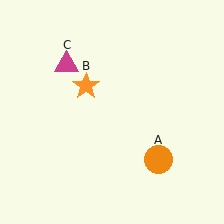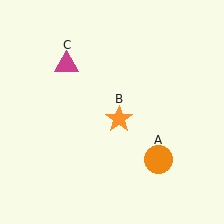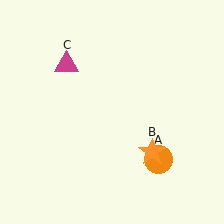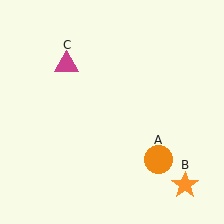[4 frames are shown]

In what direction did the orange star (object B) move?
The orange star (object B) moved down and to the right.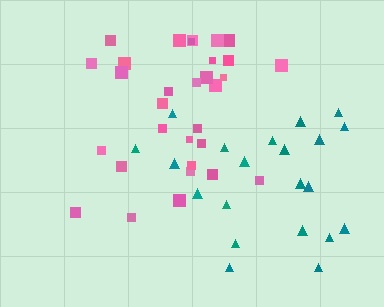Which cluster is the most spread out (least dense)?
Teal.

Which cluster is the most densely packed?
Pink.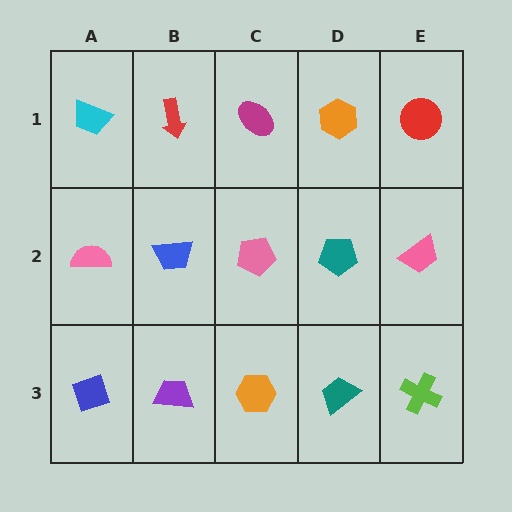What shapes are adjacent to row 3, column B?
A blue trapezoid (row 2, column B), a blue diamond (row 3, column A), an orange hexagon (row 3, column C).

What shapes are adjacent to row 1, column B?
A blue trapezoid (row 2, column B), a cyan trapezoid (row 1, column A), a magenta ellipse (row 1, column C).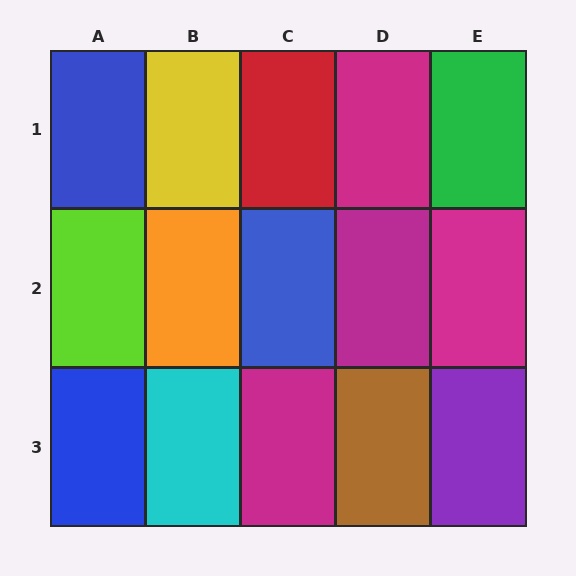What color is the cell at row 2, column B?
Orange.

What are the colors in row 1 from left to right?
Blue, yellow, red, magenta, green.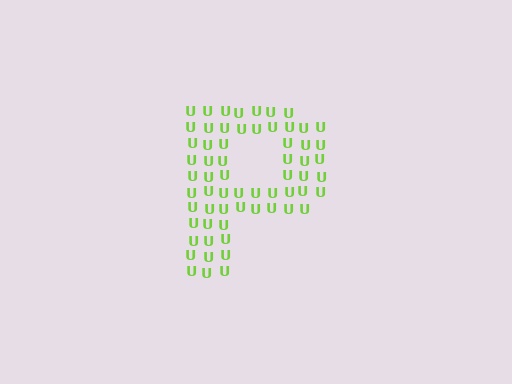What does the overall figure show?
The overall figure shows the letter P.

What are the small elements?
The small elements are letter U's.